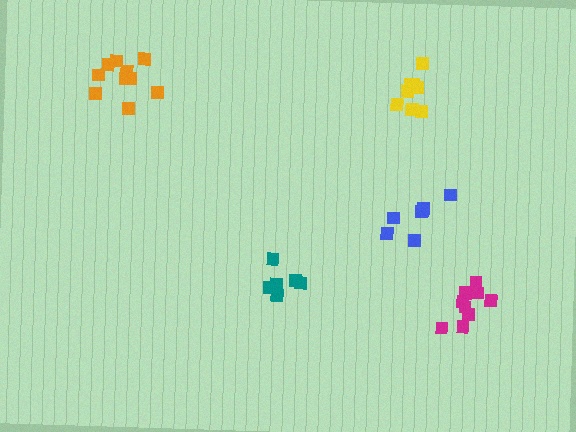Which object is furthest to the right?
The magenta cluster is rightmost.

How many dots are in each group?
Group 1: 10 dots, Group 2: 8 dots, Group 3: 6 dots, Group 4: 8 dots, Group 5: 10 dots (42 total).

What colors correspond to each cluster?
The clusters are colored: orange, blue, teal, yellow, magenta.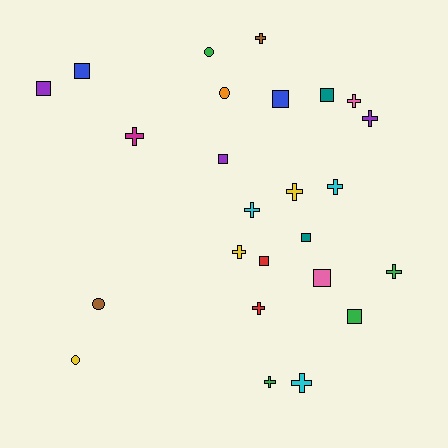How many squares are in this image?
There are 9 squares.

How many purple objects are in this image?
There are 3 purple objects.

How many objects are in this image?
There are 25 objects.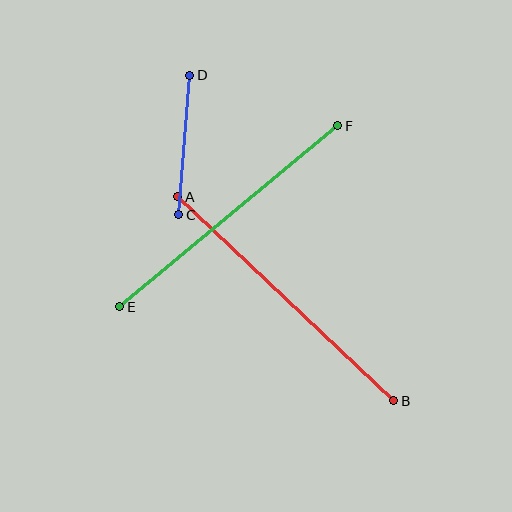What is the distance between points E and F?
The distance is approximately 283 pixels.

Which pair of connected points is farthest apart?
Points A and B are farthest apart.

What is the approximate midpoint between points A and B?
The midpoint is at approximately (286, 299) pixels.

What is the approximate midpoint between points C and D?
The midpoint is at approximately (184, 145) pixels.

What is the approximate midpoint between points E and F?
The midpoint is at approximately (229, 216) pixels.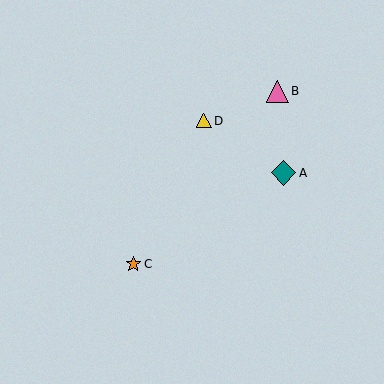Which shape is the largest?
The teal diamond (labeled A) is the largest.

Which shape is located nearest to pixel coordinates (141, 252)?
The orange star (labeled C) at (133, 264) is nearest to that location.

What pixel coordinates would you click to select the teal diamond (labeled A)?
Click at (283, 173) to select the teal diamond A.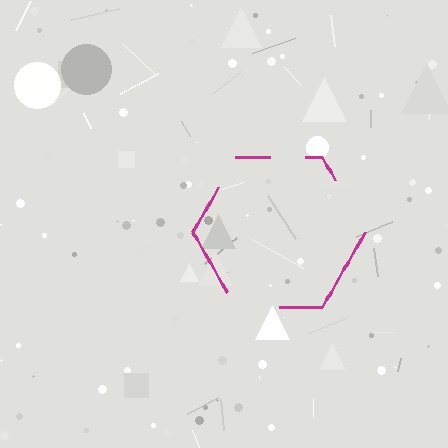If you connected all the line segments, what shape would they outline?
They would outline a hexagon.